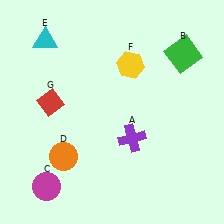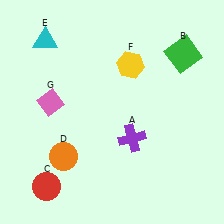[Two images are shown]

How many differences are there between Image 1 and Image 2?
There are 2 differences between the two images.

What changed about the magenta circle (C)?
In Image 1, C is magenta. In Image 2, it changed to red.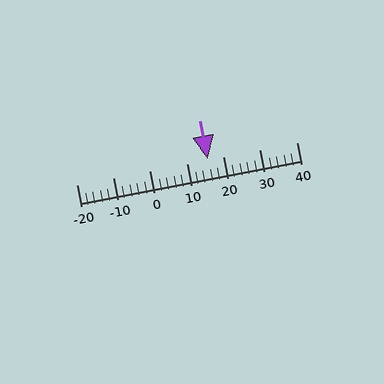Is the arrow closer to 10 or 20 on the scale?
The arrow is closer to 20.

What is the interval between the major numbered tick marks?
The major tick marks are spaced 10 units apart.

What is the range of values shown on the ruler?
The ruler shows values from -20 to 40.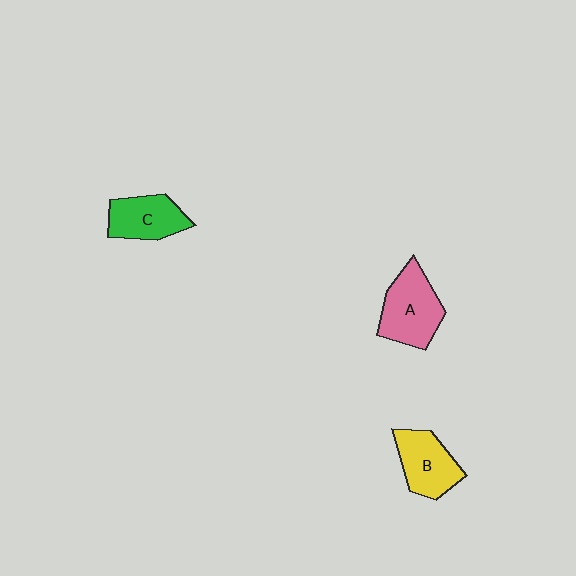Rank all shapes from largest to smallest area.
From largest to smallest: A (pink), B (yellow), C (green).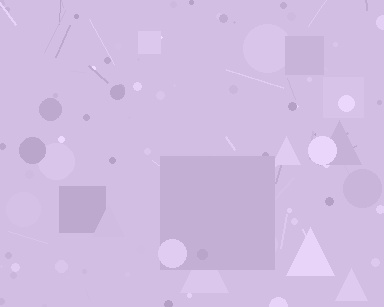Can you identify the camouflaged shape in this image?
The camouflaged shape is a square.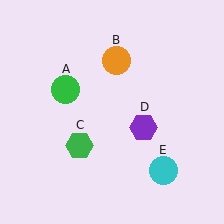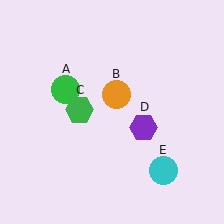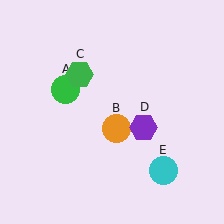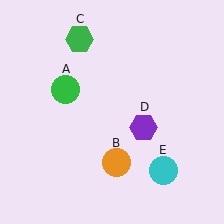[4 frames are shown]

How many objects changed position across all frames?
2 objects changed position: orange circle (object B), green hexagon (object C).